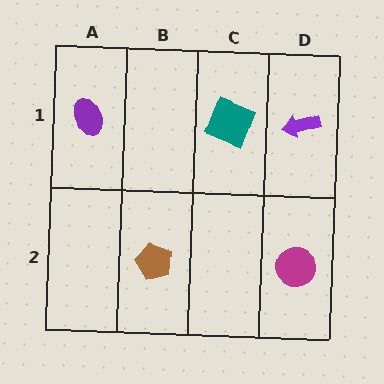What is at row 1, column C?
A teal square.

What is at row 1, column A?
A purple ellipse.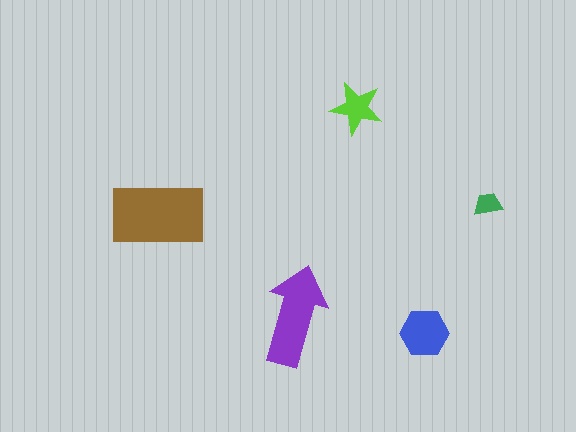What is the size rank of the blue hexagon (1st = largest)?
3rd.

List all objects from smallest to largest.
The green trapezoid, the lime star, the blue hexagon, the purple arrow, the brown rectangle.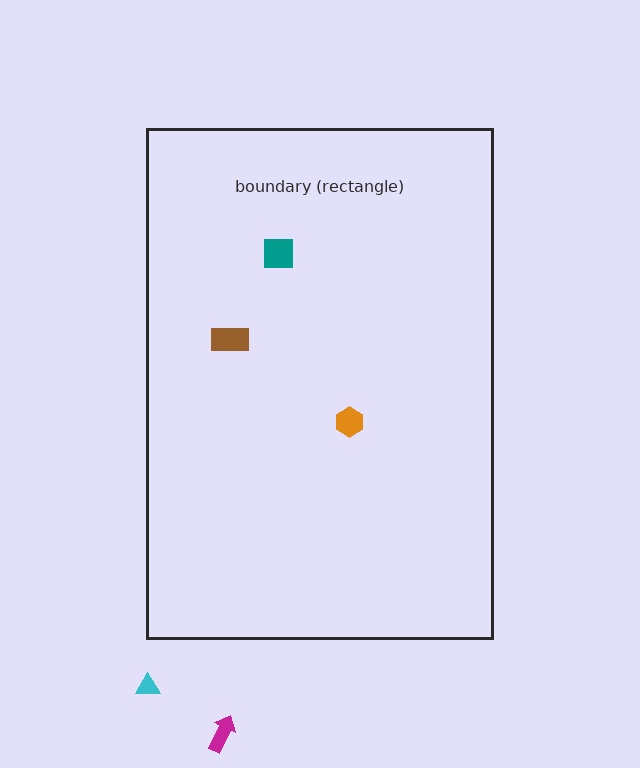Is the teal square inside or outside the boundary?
Inside.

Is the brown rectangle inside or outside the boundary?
Inside.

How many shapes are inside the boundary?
3 inside, 2 outside.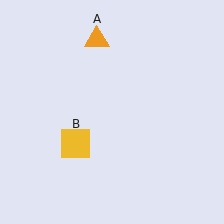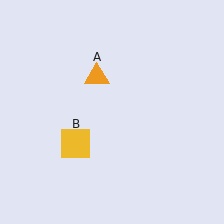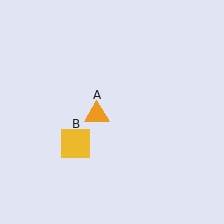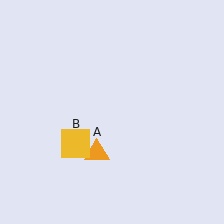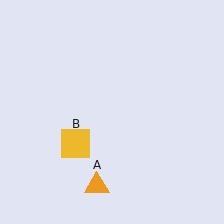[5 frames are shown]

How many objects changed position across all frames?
1 object changed position: orange triangle (object A).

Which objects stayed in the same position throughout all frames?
Yellow square (object B) remained stationary.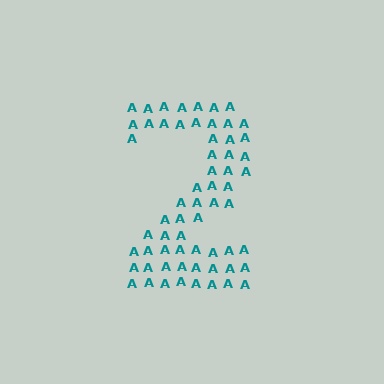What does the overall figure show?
The overall figure shows the digit 2.